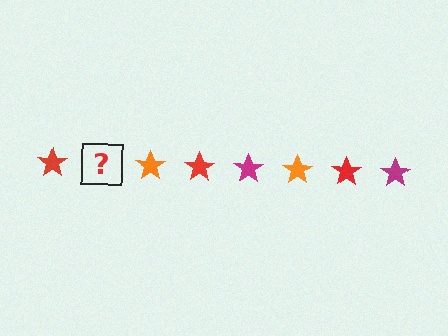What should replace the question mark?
The question mark should be replaced with a magenta star.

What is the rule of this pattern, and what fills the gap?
The rule is that the pattern cycles through red, magenta, orange stars. The gap should be filled with a magenta star.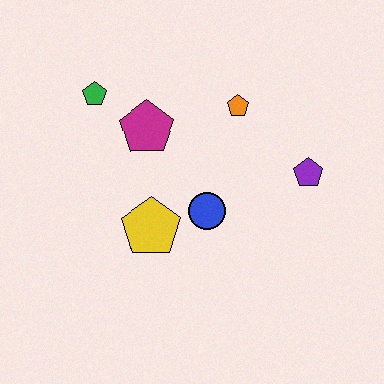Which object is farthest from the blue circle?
The green pentagon is farthest from the blue circle.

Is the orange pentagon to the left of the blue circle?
No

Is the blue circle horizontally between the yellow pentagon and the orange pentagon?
Yes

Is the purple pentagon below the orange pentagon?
Yes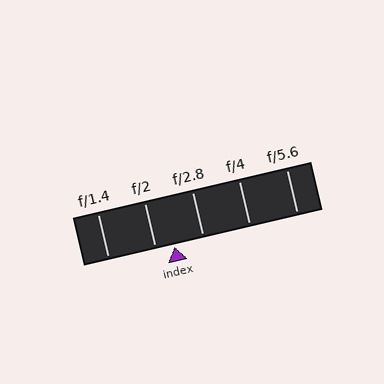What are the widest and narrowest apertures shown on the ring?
The widest aperture shown is f/1.4 and the narrowest is f/5.6.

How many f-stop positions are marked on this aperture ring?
There are 5 f-stop positions marked.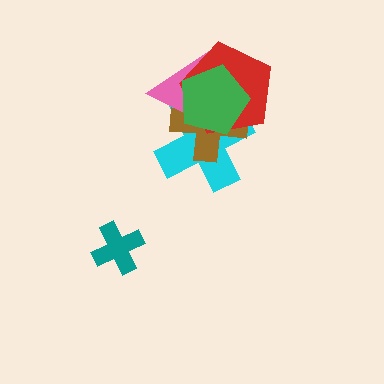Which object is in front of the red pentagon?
The green pentagon is in front of the red pentagon.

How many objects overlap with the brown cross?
4 objects overlap with the brown cross.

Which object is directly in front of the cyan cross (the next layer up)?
The brown cross is directly in front of the cyan cross.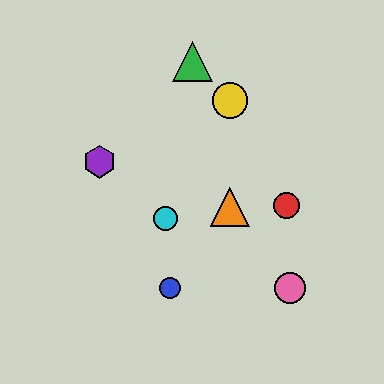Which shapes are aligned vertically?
The yellow circle, the orange triangle are aligned vertically.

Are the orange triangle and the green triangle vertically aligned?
No, the orange triangle is at x≈230 and the green triangle is at x≈192.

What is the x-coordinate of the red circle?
The red circle is at x≈287.